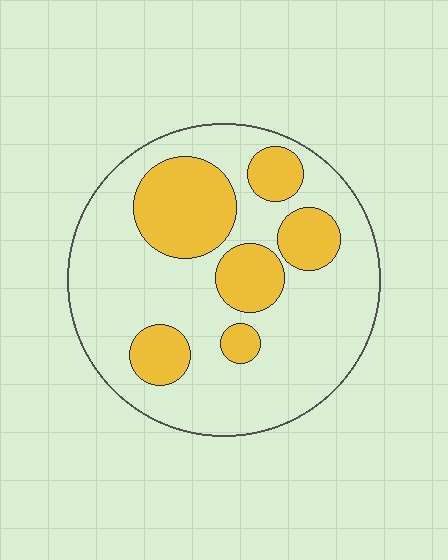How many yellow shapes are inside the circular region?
6.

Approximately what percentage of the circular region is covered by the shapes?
Approximately 30%.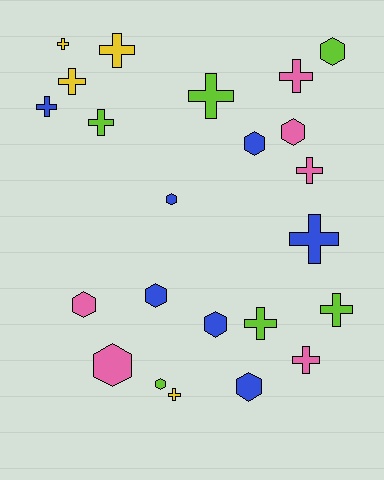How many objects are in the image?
There are 23 objects.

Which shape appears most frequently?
Cross, with 13 objects.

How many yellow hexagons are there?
There are no yellow hexagons.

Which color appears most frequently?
Blue, with 7 objects.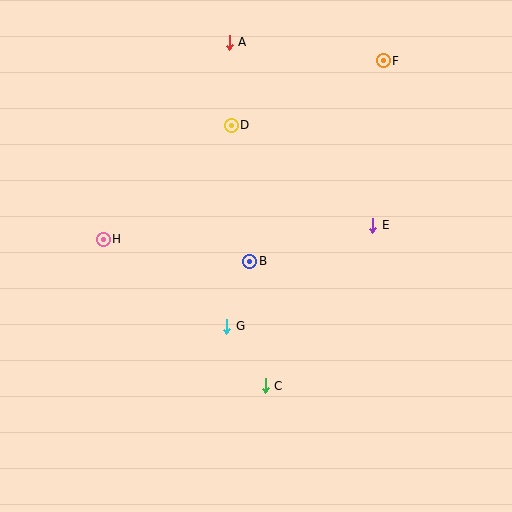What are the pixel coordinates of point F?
Point F is at (383, 61).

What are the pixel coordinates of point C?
Point C is at (265, 386).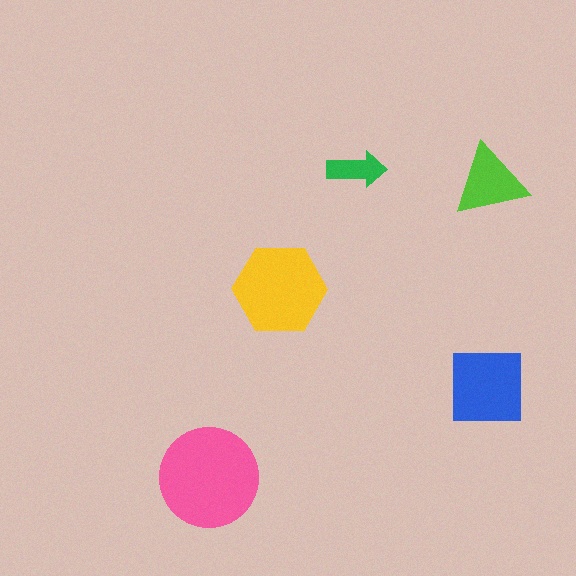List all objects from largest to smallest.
The pink circle, the yellow hexagon, the blue square, the lime triangle, the green arrow.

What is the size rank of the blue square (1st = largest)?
3rd.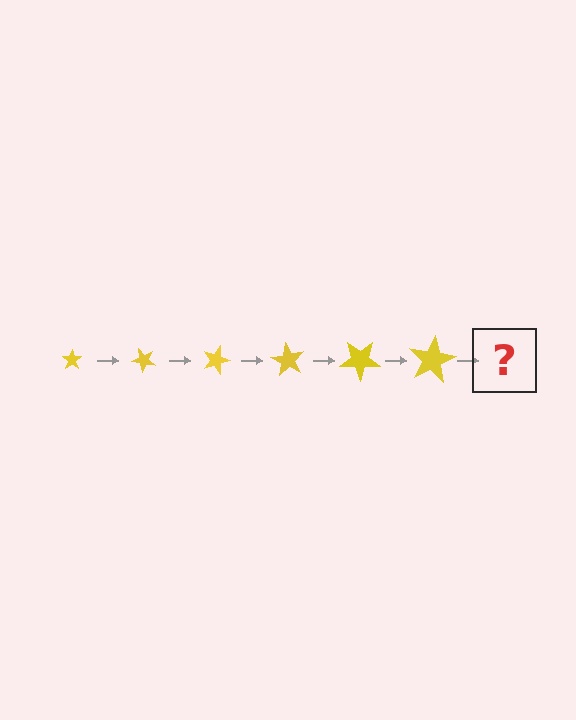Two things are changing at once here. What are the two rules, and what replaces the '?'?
The two rules are that the star grows larger each step and it rotates 45 degrees each step. The '?' should be a star, larger than the previous one and rotated 270 degrees from the start.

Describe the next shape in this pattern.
It should be a star, larger than the previous one and rotated 270 degrees from the start.